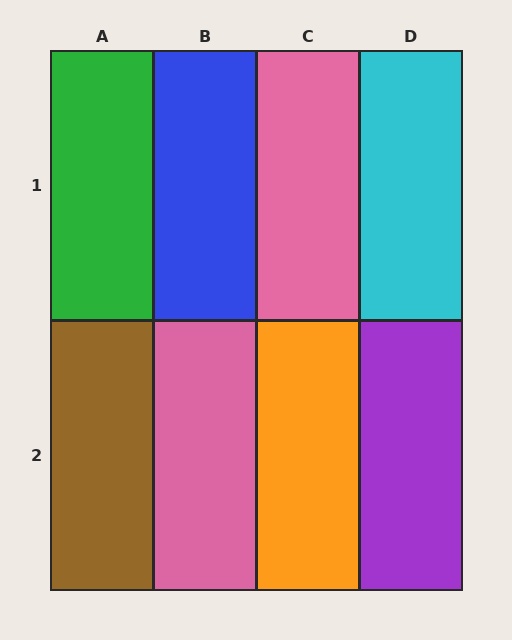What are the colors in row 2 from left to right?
Brown, pink, orange, purple.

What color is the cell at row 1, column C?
Pink.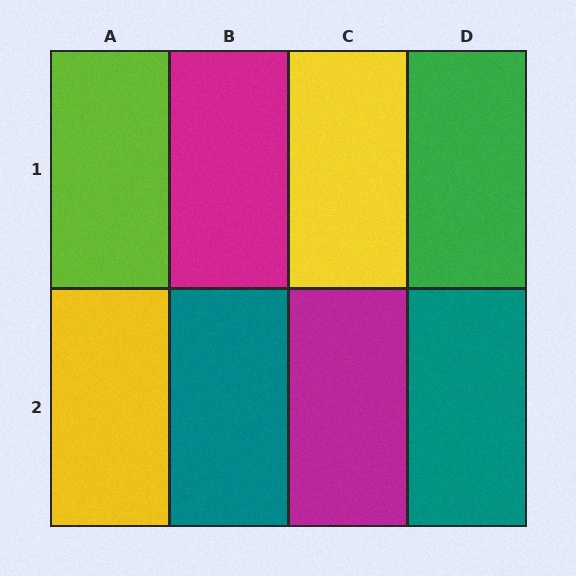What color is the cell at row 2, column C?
Magenta.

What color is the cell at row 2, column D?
Teal.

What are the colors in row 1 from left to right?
Lime, magenta, yellow, green.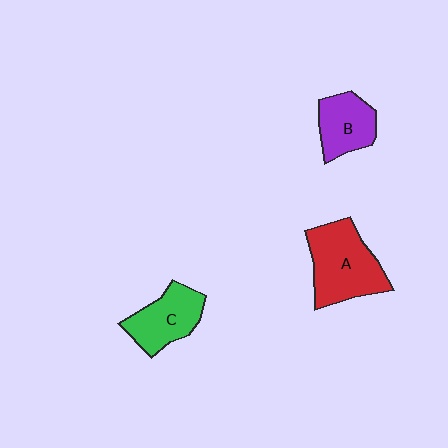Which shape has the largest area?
Shape A (red).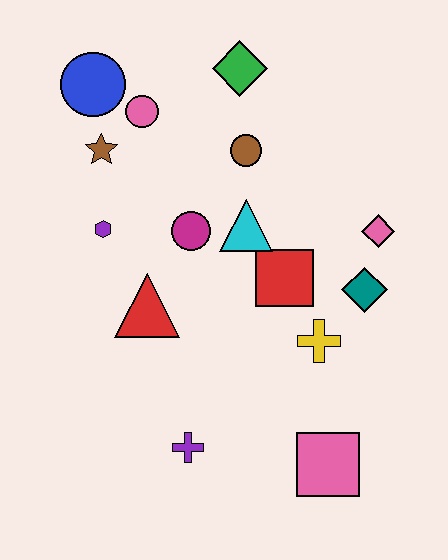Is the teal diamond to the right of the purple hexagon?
Yes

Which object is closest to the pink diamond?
The teal diamond is closest to the pink diamond.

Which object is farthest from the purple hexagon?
The pink square is farthest from the purple hexagon.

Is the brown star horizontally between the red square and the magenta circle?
No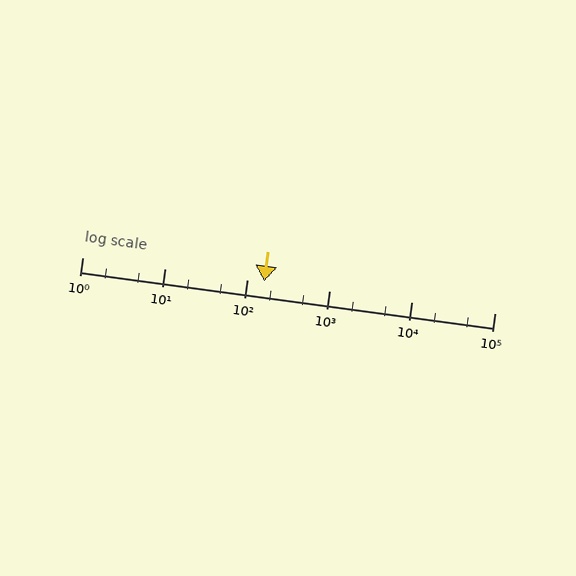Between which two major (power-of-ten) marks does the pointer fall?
The pointer is between 100 and 1000.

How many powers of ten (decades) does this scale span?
The scale spans 5 decades, from 1 to 100000.